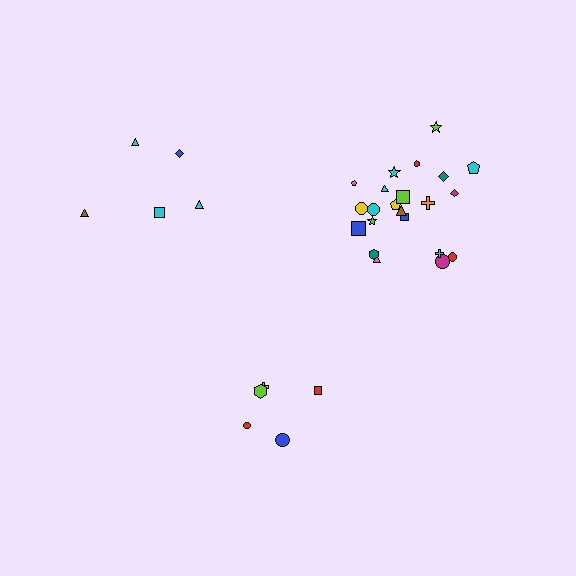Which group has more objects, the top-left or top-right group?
The top-right group.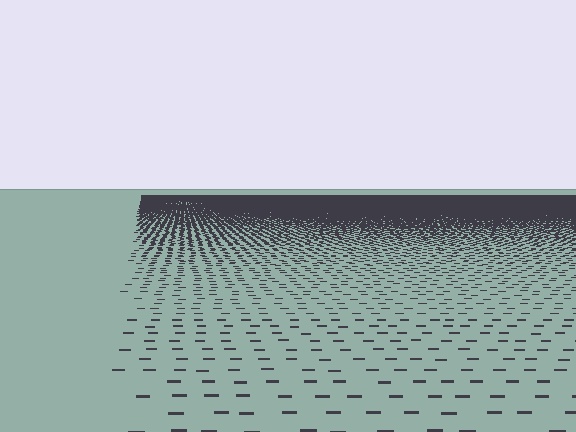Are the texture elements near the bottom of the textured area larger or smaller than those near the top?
Larger. Near the bottom, elements are closer to the viewer and appear at a bigger on-screen size.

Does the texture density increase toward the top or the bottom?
Density increases toward the top.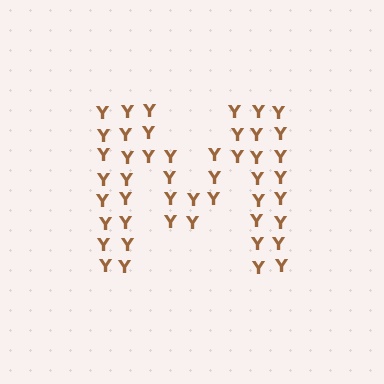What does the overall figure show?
The overall figure shows the letter M.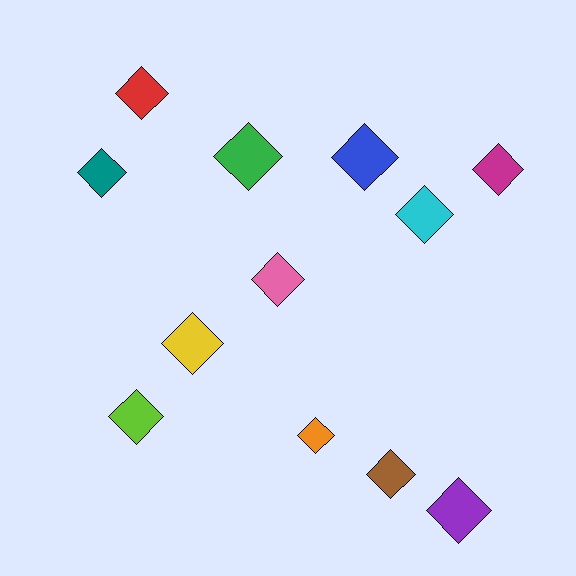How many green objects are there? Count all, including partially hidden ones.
There is 1 green object.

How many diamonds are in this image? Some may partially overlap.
There are 12 diamonds.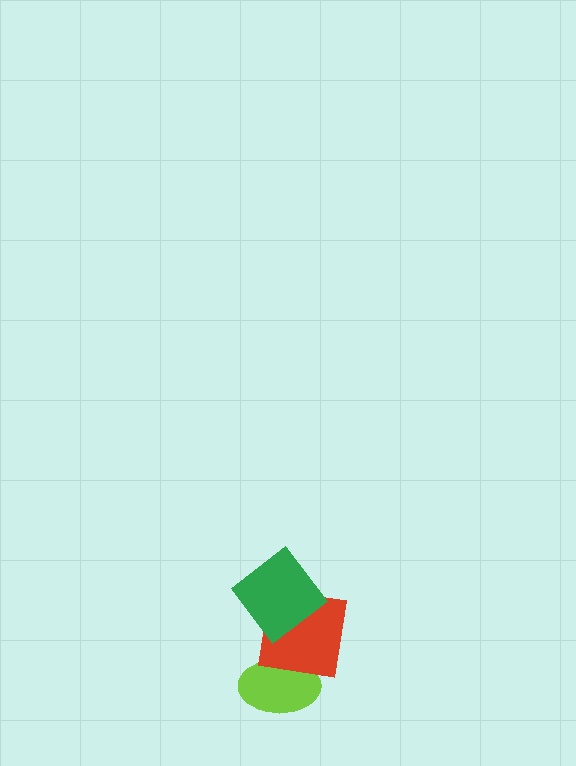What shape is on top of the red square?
The green diamond is on top of the red square.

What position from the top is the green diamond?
The green diamond is 1st from the top.